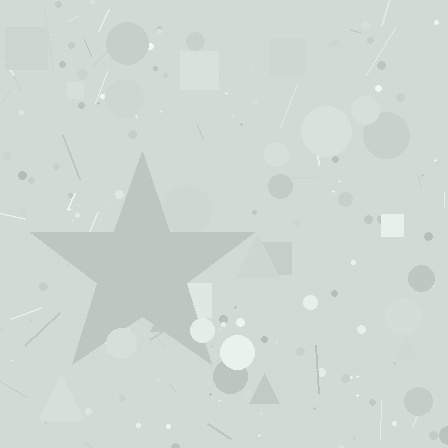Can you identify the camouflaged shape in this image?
The camouflaged shape is a star.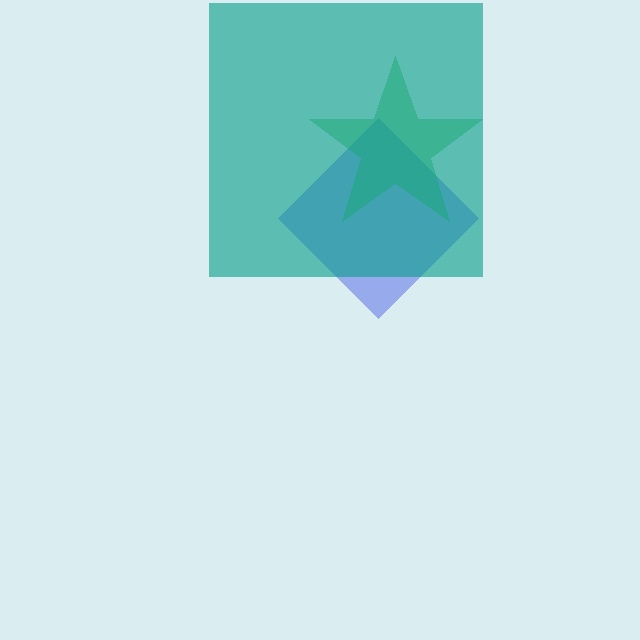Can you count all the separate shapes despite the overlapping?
Yes, there are 3 separate shapes.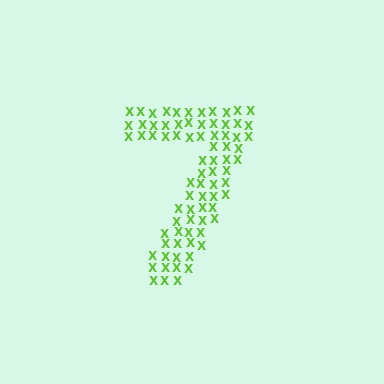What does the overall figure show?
The overall figure shows the digit 7.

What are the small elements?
The small elements are letter X's.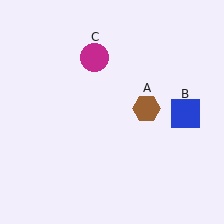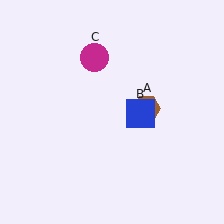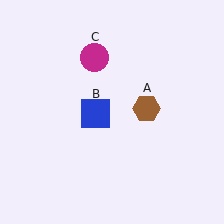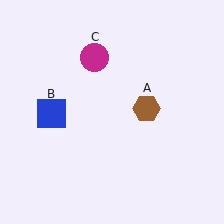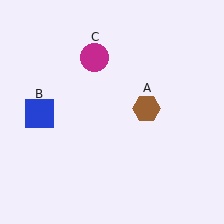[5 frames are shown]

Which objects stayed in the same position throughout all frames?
Brown hexagon (object A) and magenta circle (object C) remained stationary.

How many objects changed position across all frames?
1 object changed position: blue square (object B).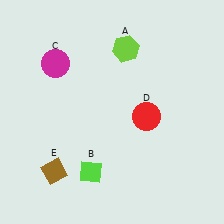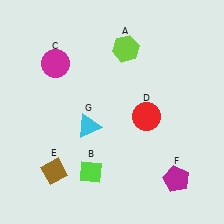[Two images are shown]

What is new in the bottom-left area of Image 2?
A cyan triangle (G) was added in the bottom-left area of Image 2.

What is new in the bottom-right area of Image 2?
A magenta pentagon (F) was added in the bottom-right area of Image 2.